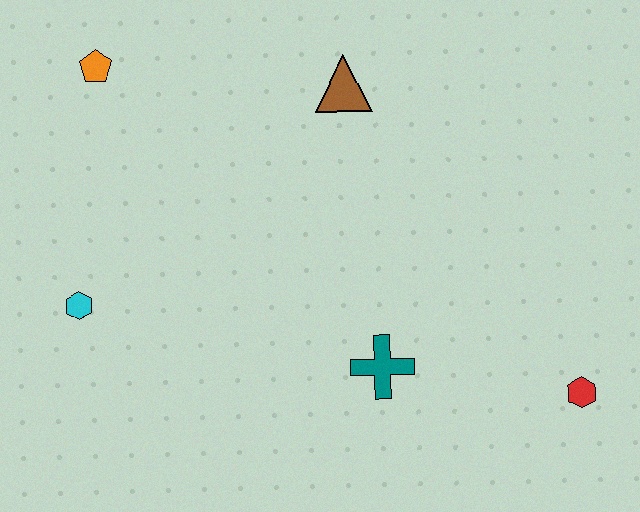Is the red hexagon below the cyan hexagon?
Yes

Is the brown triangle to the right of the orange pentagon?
Yes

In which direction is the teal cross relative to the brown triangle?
The teal cross is below the brown triangle.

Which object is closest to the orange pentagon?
The cyan hexagon is closest to the orange pentagon.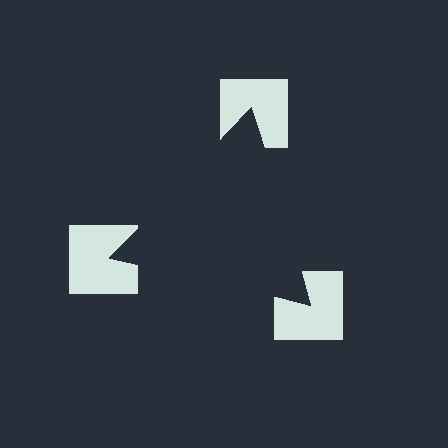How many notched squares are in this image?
There are 3 — one at each vertex of the illusory triangle.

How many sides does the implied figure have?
3 sides.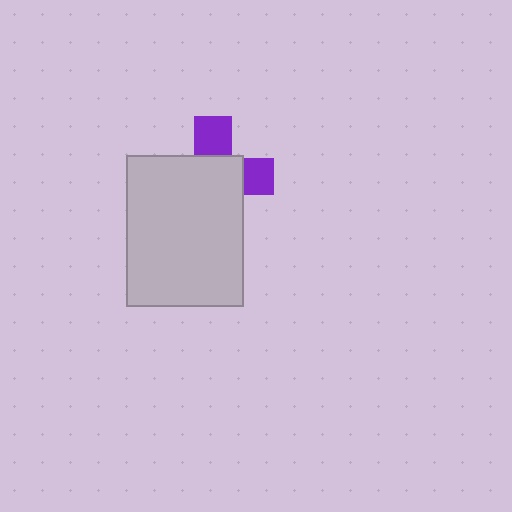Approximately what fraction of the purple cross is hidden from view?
Roughly 66% of the purple cross is hidden behind the light gray rectangle.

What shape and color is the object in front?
The object in front is a light gray rectangle.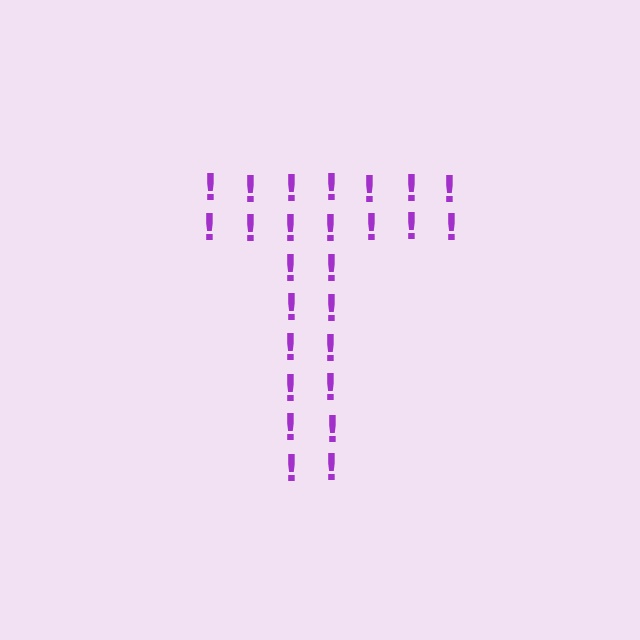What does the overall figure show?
The overall figure shows the letter T.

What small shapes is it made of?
It is made of small exclamation marks.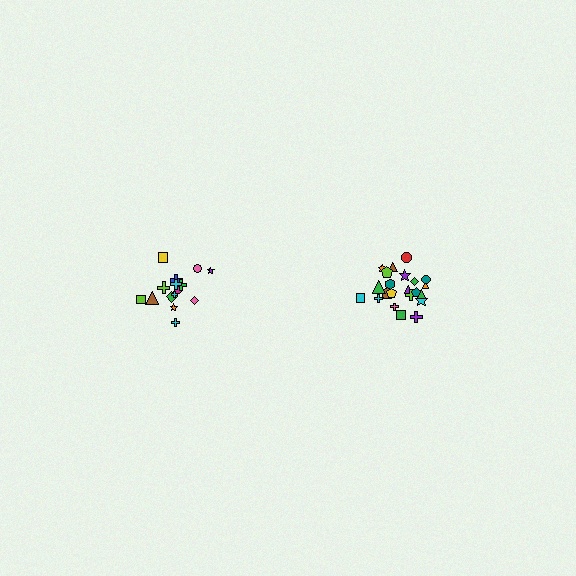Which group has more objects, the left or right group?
The right group.